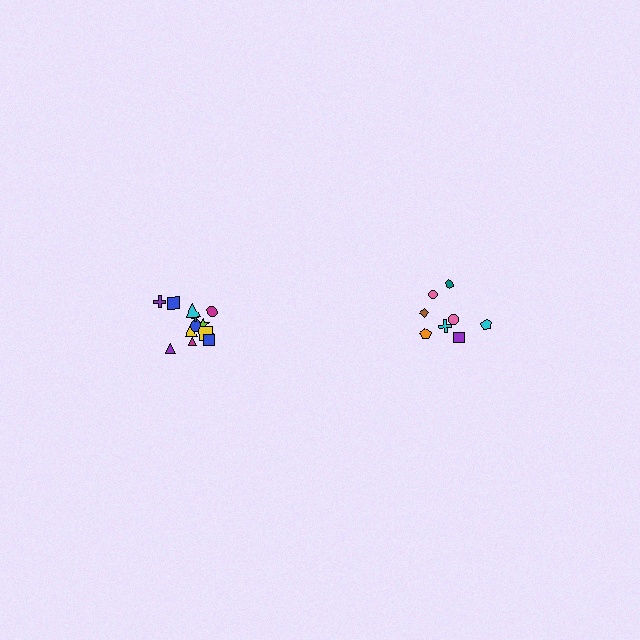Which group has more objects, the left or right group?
The left group.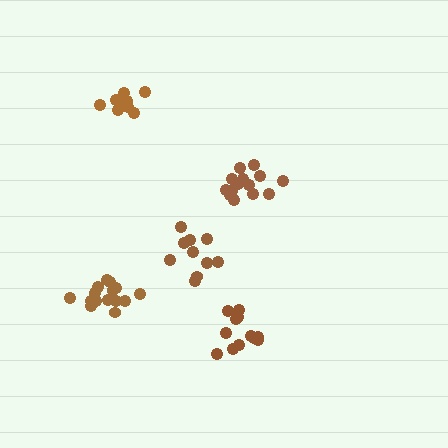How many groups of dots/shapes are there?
There are 5 groups.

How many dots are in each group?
Group 1: 10 dots, Group 2: 12 dots, Group 3: 14 dots, Group 4: 9 dots, Group 5: 15 dots (60 total).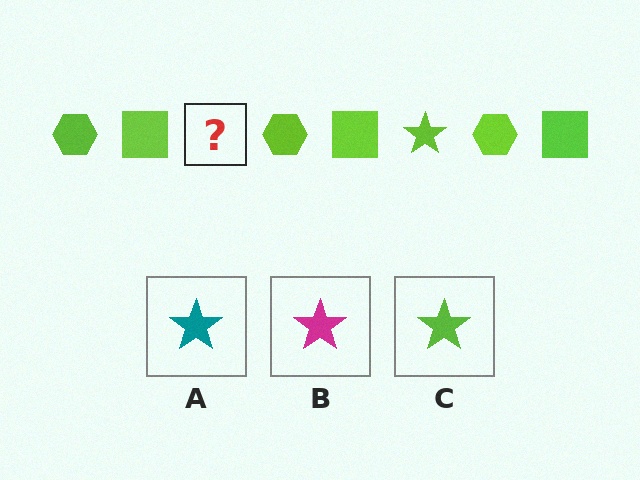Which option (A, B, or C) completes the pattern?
C.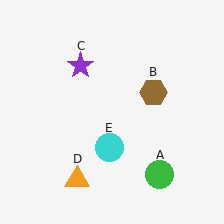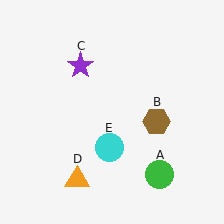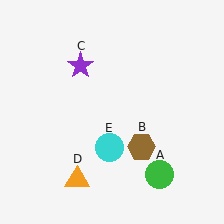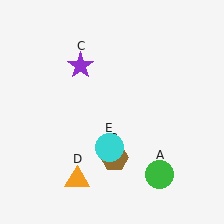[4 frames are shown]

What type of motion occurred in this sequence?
The brown hexagon (object B) rotated clockwise around the center of the scene.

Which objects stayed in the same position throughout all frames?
Green circle (object A) and purple star (object C) and orange triangle (object D) and cyan circle (object E) remained stationary.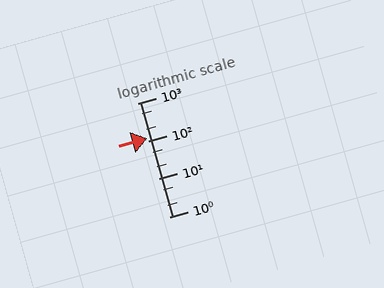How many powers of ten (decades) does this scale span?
The scale spans 3 decades, from 1 to 1000.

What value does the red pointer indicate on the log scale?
The pointer indicates approximately 120.